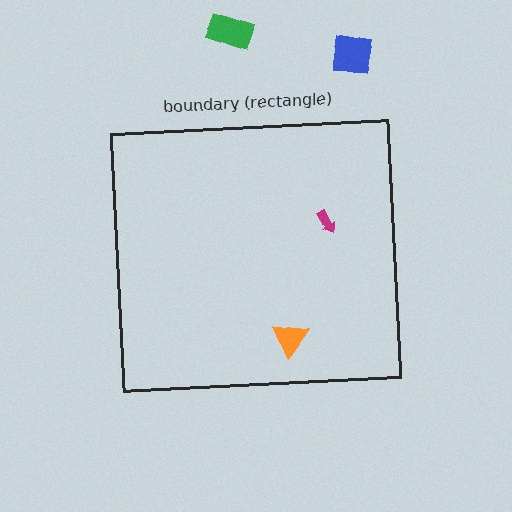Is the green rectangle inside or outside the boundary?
Outside.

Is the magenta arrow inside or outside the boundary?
Inside.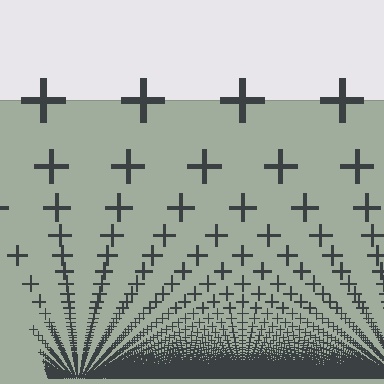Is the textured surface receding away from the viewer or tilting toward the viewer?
The surface appears to tilt toward the viewer. Texture elements get larger and sparser toward the top.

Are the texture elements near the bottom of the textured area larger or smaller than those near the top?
Smaller. The gradient is inverted — elements near the bottom are smaller and denser.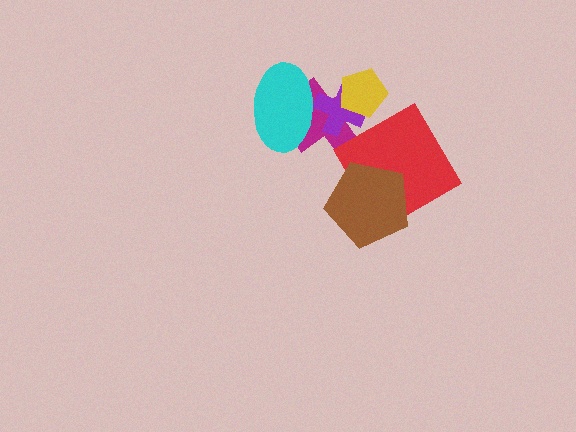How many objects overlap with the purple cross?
3 objects overlap with the purple cross.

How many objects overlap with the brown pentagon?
1 object overlaps with the brown pentagon.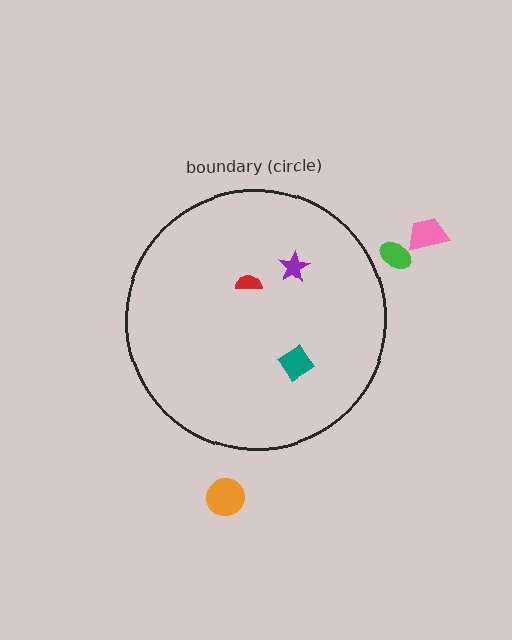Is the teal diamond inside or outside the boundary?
Inside.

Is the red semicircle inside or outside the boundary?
Inside.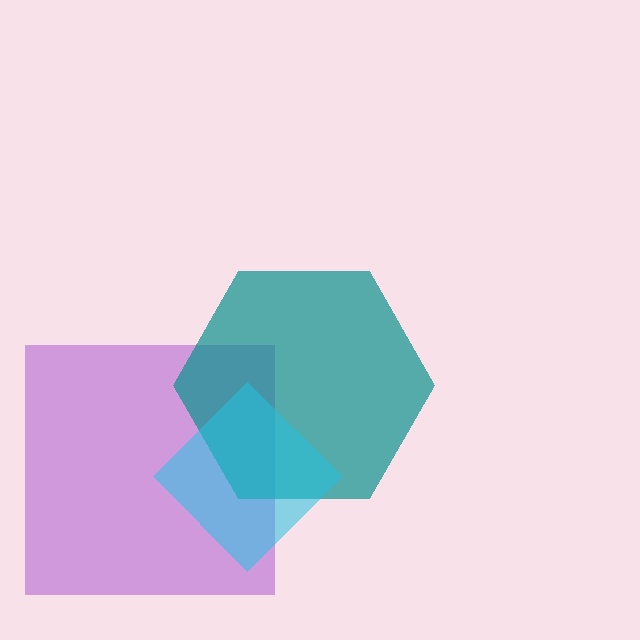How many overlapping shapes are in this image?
There are 3 overlapping shapes in the image.